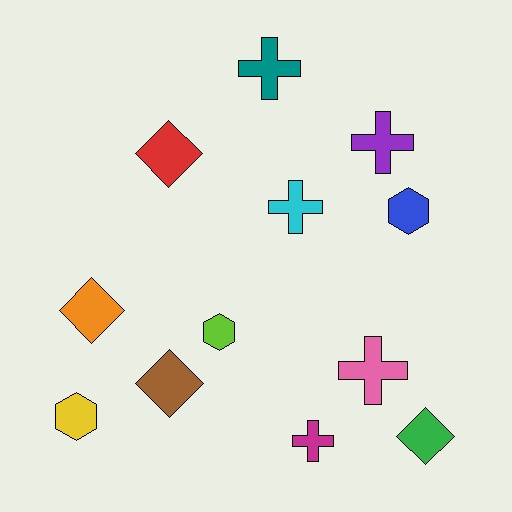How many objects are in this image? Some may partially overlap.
There are 12 objects.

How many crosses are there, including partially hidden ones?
There are 5 crosses.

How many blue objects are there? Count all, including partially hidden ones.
There is 1 blue object.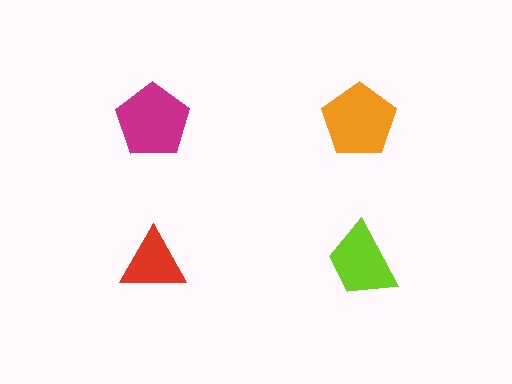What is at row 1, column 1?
A magenta pentagon.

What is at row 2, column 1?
A red triangle.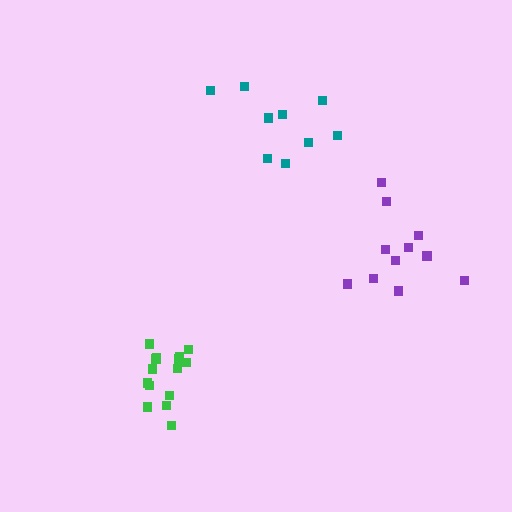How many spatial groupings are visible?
There are 3 spatial groupings.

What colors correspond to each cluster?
The clusters are colored: purple, green, teal.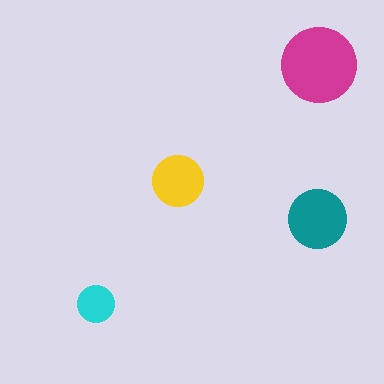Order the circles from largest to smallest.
the magenta one, the teal one, the yellow one, the cyan one.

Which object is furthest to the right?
The magenta circle is rightmost.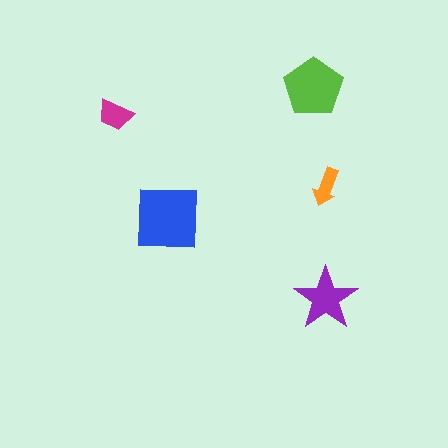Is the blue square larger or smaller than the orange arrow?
Larger.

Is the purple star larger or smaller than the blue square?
Smaller.